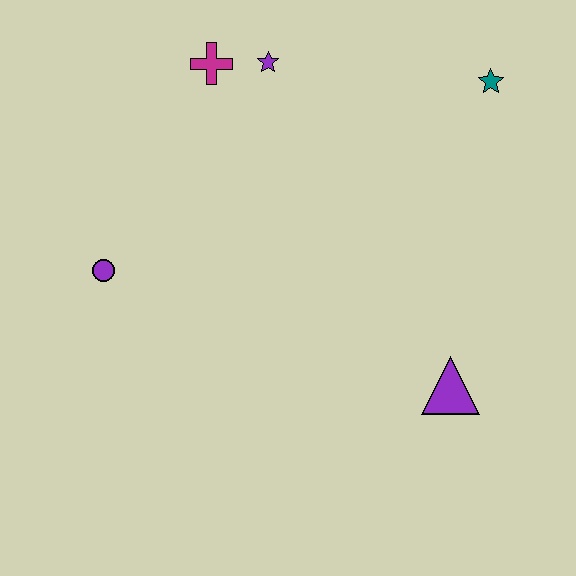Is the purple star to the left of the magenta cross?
No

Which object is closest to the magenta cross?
The purple star is closest to the magenta cross.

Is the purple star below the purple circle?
No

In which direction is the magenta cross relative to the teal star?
The magenta cross is to the left of the teal star.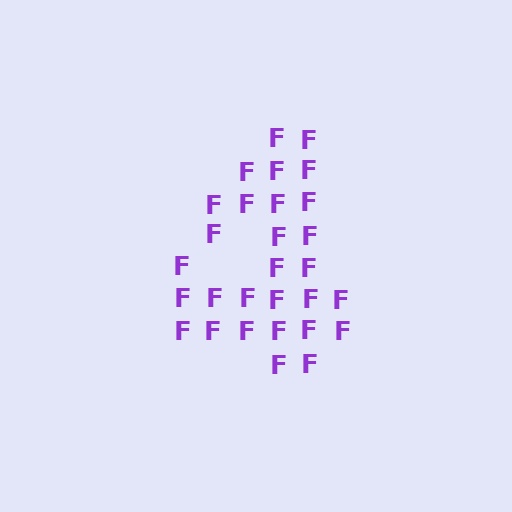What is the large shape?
The large shape is the digit 4.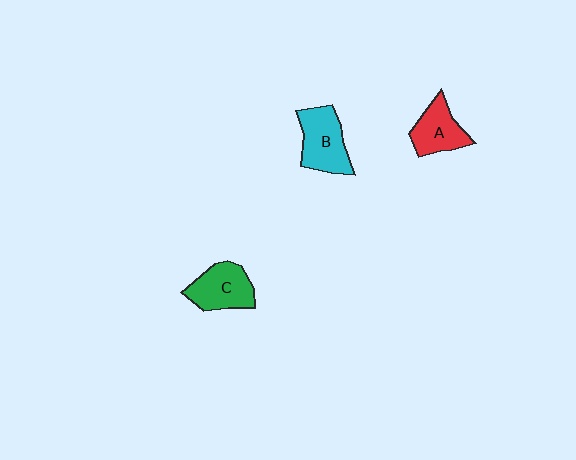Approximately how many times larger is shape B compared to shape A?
Approximately 1.2 times.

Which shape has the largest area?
Shape B (cyan).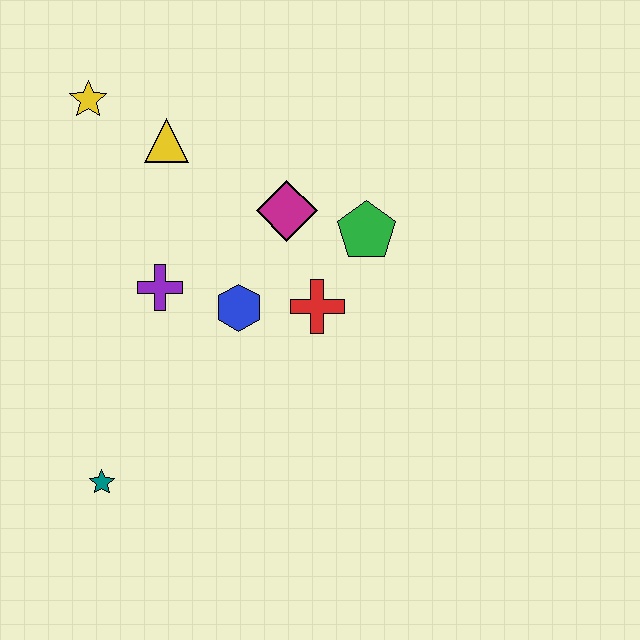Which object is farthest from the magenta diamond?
The teal star is farthest from the magenta diamond.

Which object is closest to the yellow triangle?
The yellow star is closest to the yellow triangle.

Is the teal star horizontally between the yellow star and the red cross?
Yes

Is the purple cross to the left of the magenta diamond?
Yes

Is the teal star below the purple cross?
Yes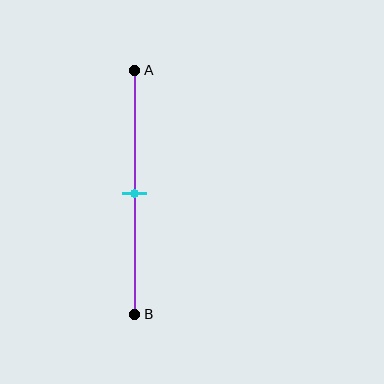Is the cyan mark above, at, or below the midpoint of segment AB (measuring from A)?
The cyan mark is approximately at the midpoint of segment AB.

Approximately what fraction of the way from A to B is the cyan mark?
The cyan mark is approximately 50% of the way from A to B.